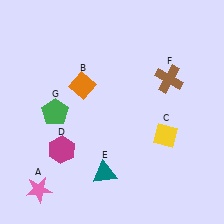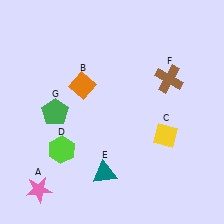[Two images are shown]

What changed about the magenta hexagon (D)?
In Image 1, D is magenta. In Image 2, it changed to lime.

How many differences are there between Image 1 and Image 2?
There is 1 difference between the two images.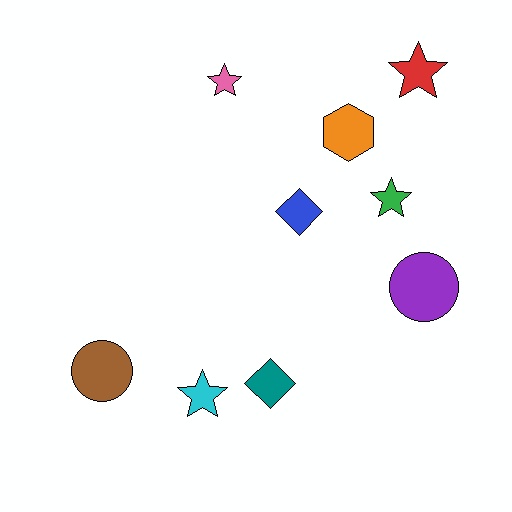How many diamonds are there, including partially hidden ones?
There are 2 diamonds.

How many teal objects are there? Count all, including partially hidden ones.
There is 1 teal object.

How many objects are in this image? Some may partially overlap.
There are 9 objects.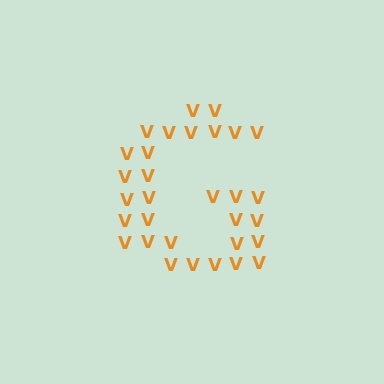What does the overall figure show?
The overall figure shows the letter G.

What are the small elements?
The small elements are letter V's.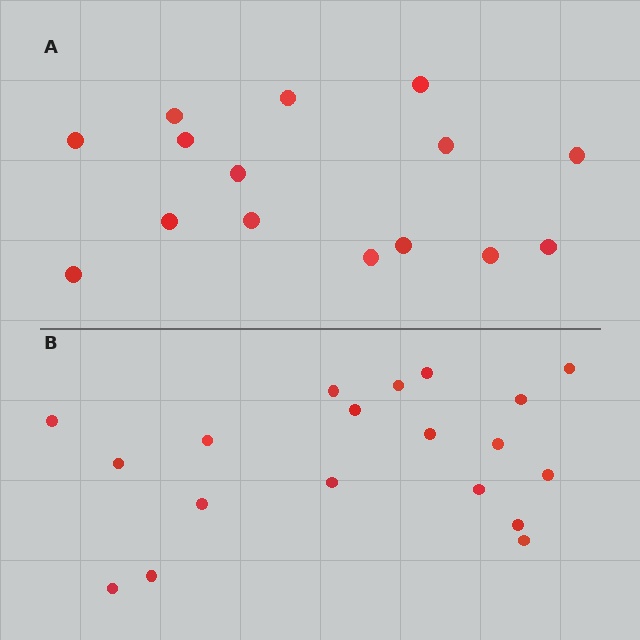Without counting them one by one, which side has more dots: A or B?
Region B (the bottom region) has more dots.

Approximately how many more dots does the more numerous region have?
Region B has about 4 more dots than region A.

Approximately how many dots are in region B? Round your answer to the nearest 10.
About 20 dots. (The exact count is 19, which rounds to 20.)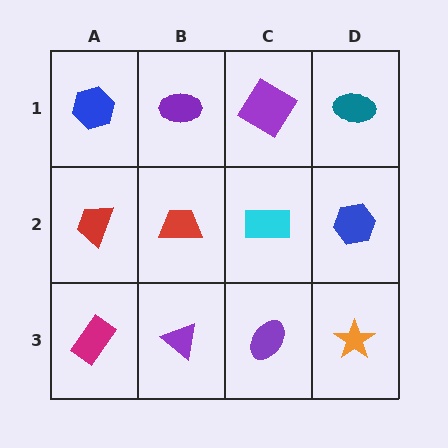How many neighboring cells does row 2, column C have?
4.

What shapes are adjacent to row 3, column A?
A red trapezoid (row 2, column A), a purple triangle (row 3, column B).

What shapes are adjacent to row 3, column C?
A cyan rectangle (row 2, column C), a purple triangle (row 3, column B), an orange star (row 3, column D).